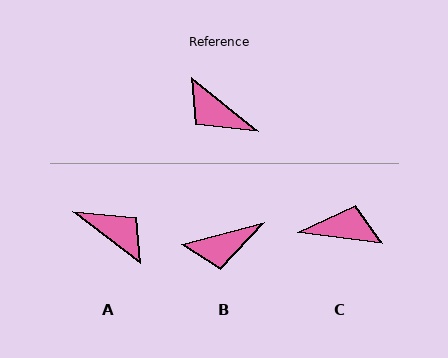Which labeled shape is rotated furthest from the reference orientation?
A, about 179 degrees away.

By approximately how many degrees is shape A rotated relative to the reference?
Approximately 179 degrees clockwise.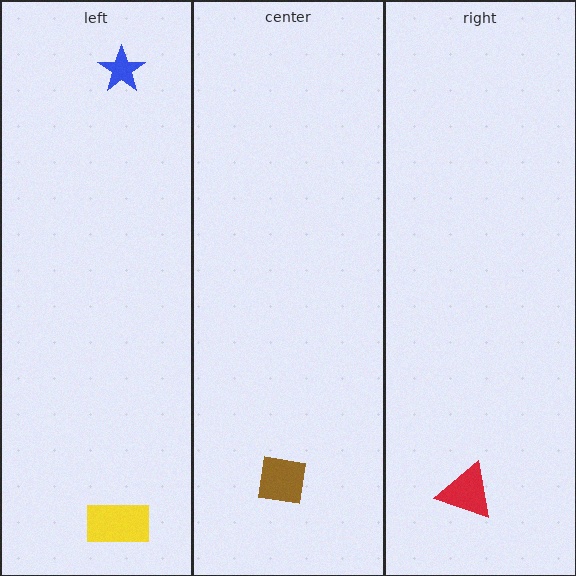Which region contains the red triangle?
The right region.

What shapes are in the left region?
The blue star, the yellow rectangle.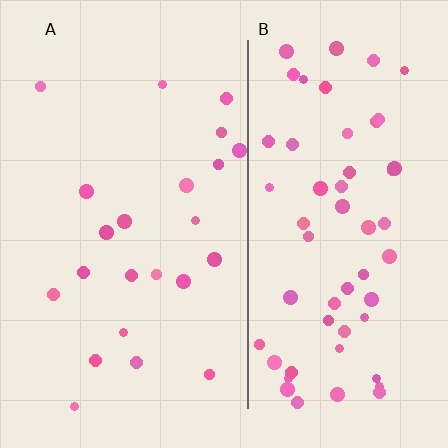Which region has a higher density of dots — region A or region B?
B (the right).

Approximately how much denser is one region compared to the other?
Approximately 2.6× — region B over region A.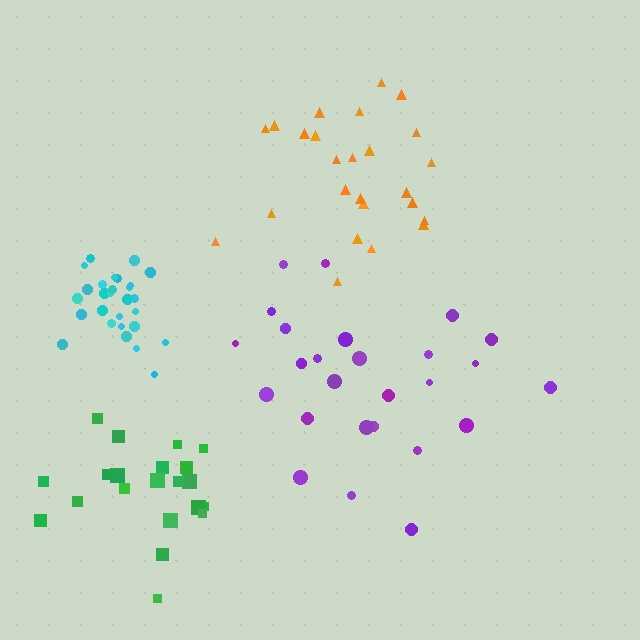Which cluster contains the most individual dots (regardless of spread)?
Cyan (28).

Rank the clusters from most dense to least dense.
cyan, green, orange, purple.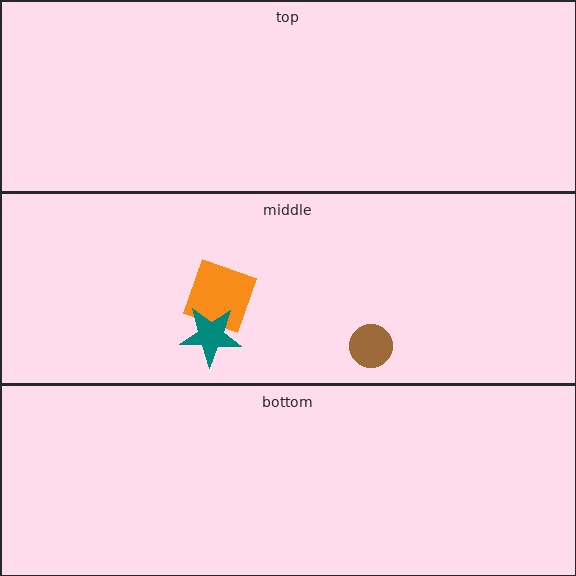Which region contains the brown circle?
The middle region.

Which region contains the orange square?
The middle region.